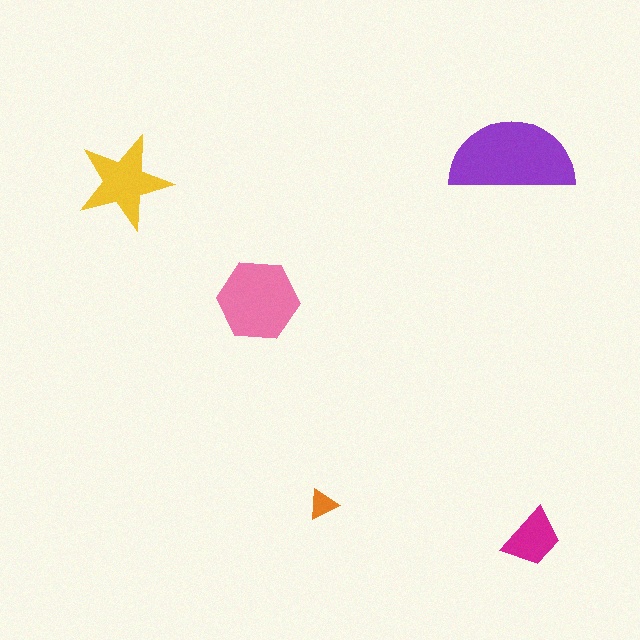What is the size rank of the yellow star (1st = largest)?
3rd.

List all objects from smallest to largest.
The orange triangle, the magenta trapezoid, the yellow star, the pink hexagon, the purple semicircle.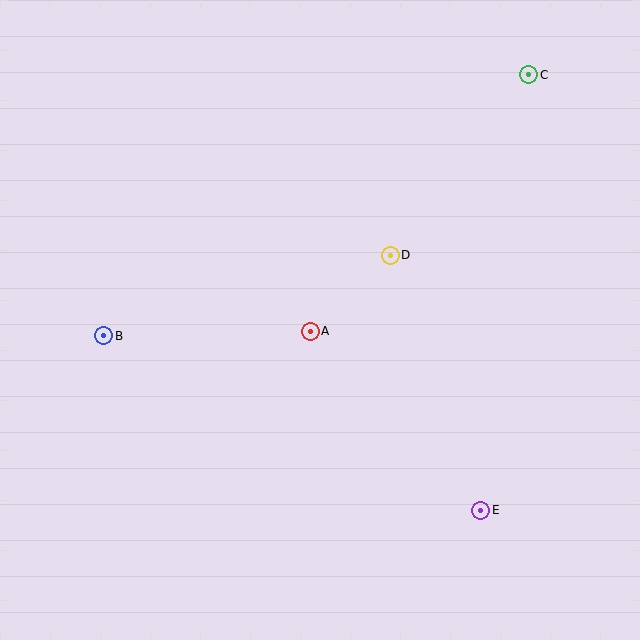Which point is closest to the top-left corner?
Point B is closest to the top-left corner.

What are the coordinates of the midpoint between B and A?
The midpoint between B and A is at (207, 333).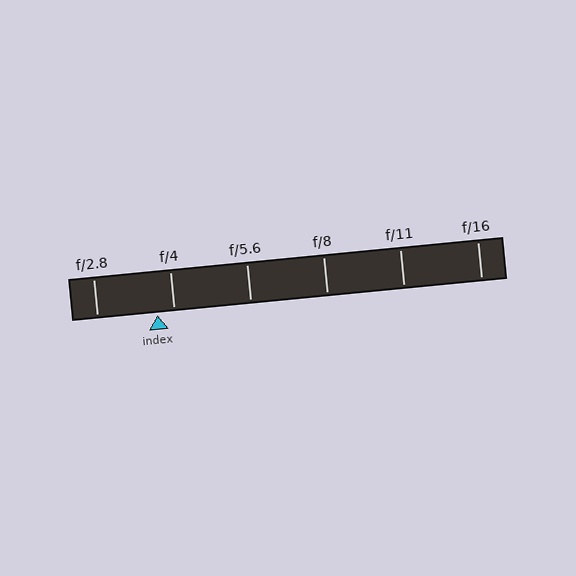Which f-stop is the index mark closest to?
The index mark is closest to f/4.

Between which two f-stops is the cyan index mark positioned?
The index mark is between f/2.8 and f/4.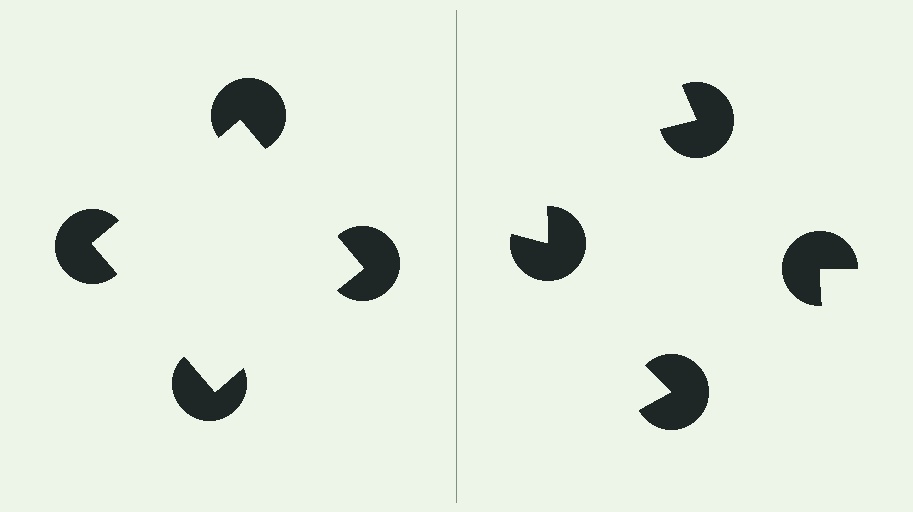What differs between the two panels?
The pac-man discs are positioned identically on both sides; only the wedge orientations differ. On the left they align to a square; on the right they are misaligned.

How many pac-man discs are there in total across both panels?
8 — 4 on each side.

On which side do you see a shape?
An illusory square appears on the left side. On the right side the wedge cuts are rotated, so no coherent shape forms.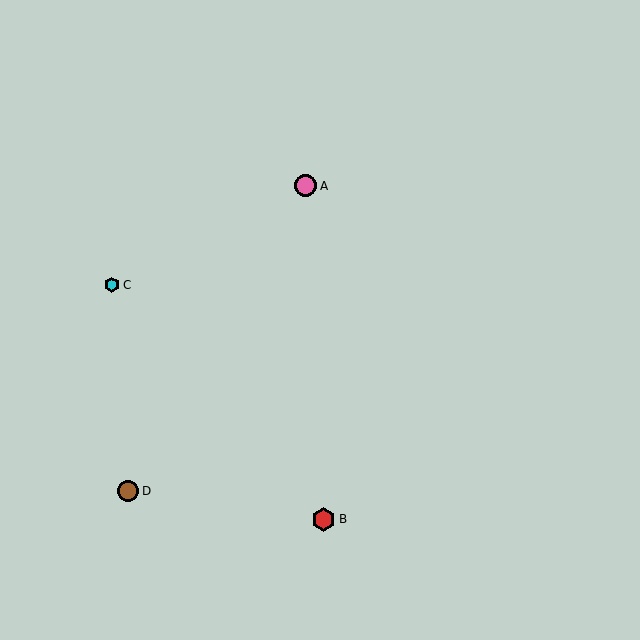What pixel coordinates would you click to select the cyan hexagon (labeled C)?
Click at (112, 285) to select the cyan hexagon C.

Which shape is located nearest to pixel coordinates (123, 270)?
The cyan hexagon (labeled C) at (112, 285) is nearest to that location.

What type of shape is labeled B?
Shape B is a red hexagon.